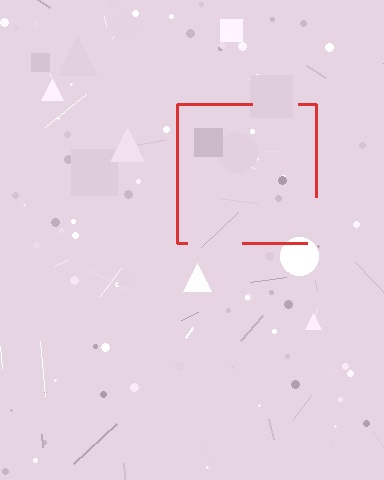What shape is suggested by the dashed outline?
The dashed outline suggests a square.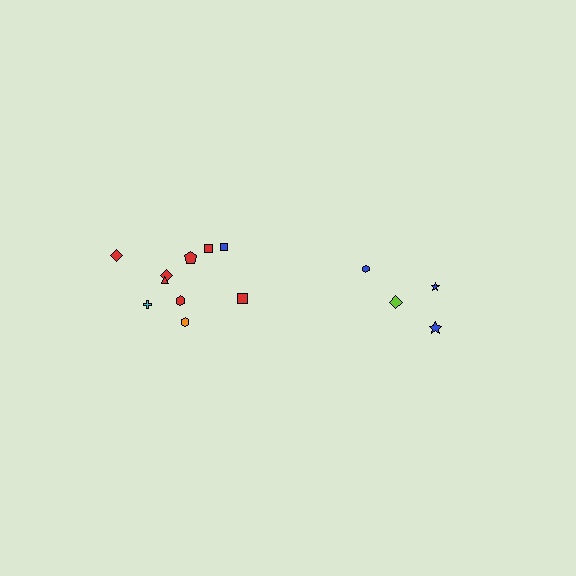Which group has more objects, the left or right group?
The left group.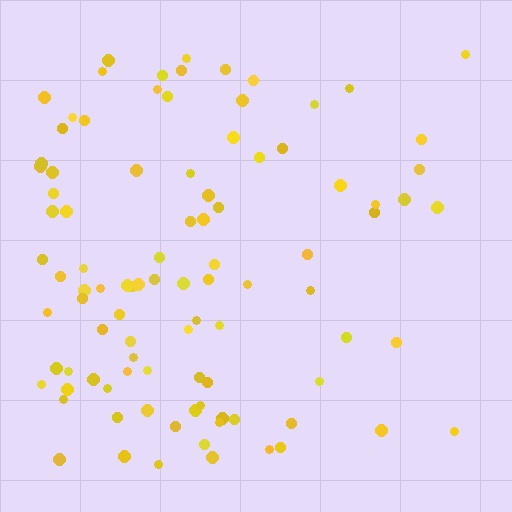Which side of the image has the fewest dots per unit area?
The right.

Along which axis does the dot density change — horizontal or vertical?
Horizontal.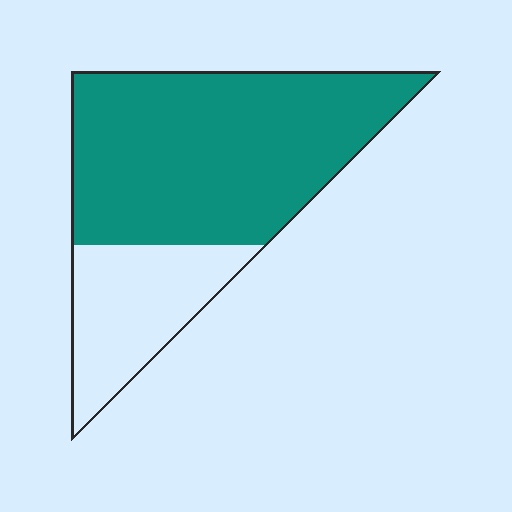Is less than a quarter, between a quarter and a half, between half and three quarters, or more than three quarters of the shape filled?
Between half and three quarters.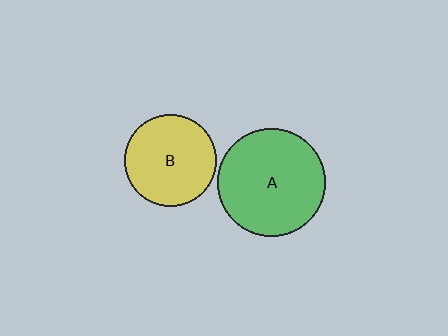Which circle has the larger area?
Circle A (green).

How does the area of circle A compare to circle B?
Approximately 1.4 times.